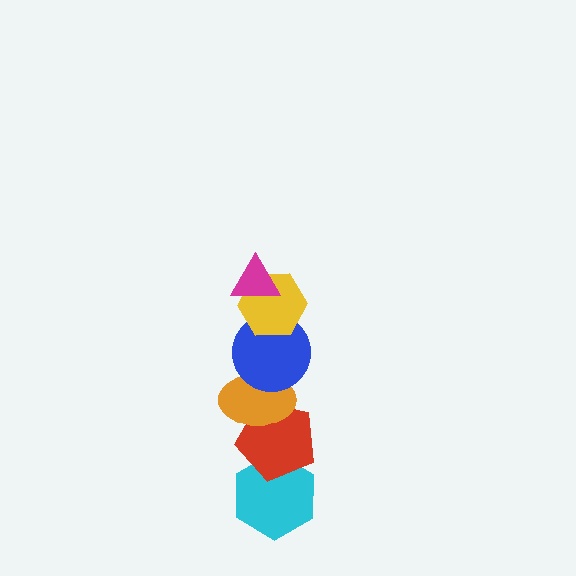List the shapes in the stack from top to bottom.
From top to bottom: the magenta triangle, the yellow hexagon, the blue circle, the orange ellipse, the red pentagon, the cyan hexagon.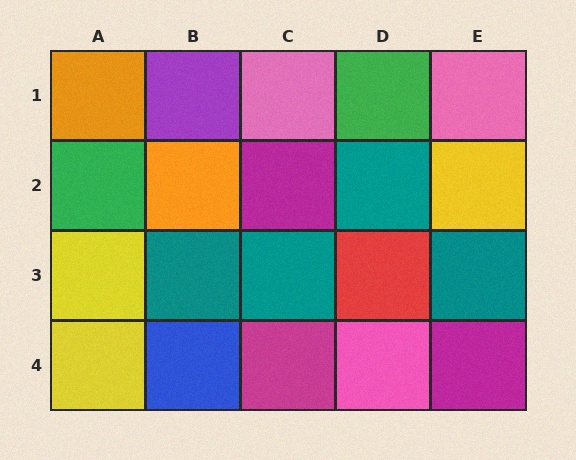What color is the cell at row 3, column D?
Red.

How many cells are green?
2 cells are green.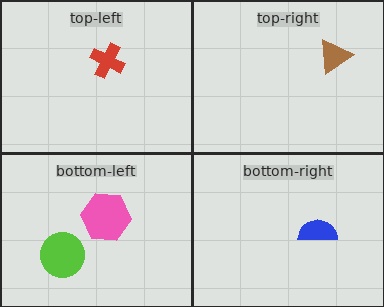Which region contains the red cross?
The top-left region.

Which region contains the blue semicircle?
The bottom-right region.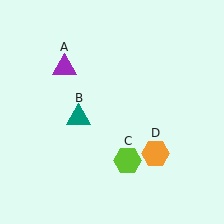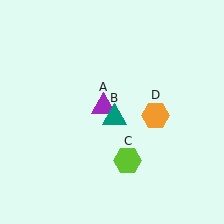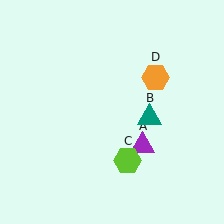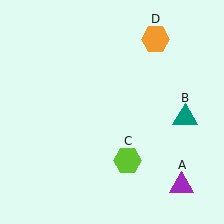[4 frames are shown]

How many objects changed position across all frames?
3 objects changed position: purple triangle (object A), teal triangle (object B), orange hexagon (object D).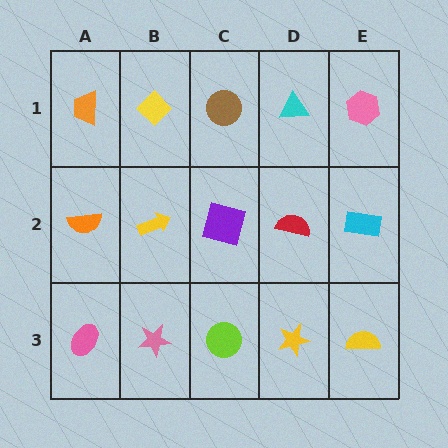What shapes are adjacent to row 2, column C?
A brown circle (row 1, column C), a lime circle (row 3, column C), a yellow arrow (row 2, column B), a red semicircle (row 2, column D).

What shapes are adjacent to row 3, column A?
An orange semicircle (row 2, column A), a pink star (row 3, column B).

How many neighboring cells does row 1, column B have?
3.